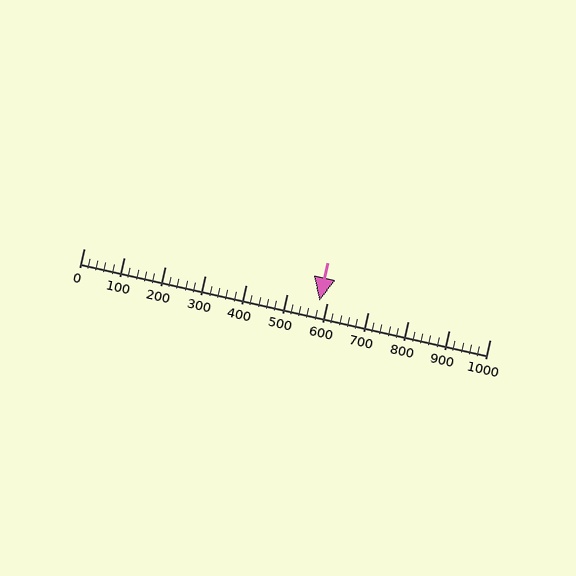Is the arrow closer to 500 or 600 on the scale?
The arrow is closer to 600.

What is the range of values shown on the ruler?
The ruler shows values from 0 to 1000.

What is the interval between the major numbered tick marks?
The major tick marks are spaced 100 units apart.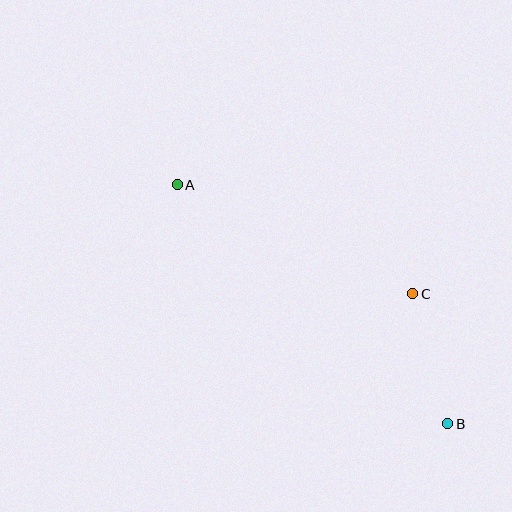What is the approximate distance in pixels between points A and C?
The distance between A and C is approximately 260 pixels.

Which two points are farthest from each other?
Points A and B are farthest from each other.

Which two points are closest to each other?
Points B and C are closest to each other.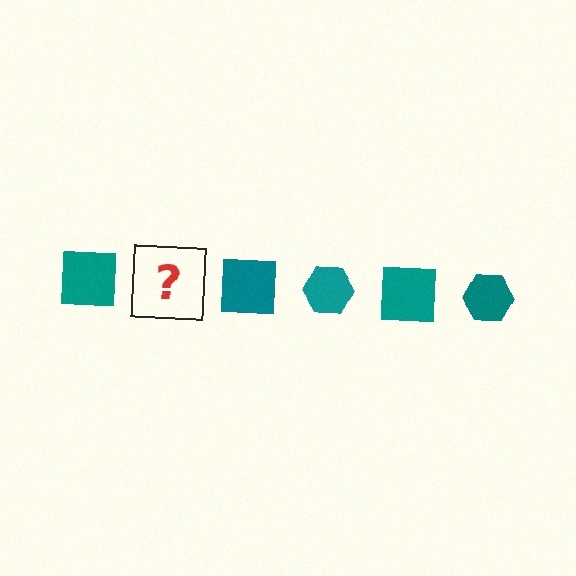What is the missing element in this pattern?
The missing element is a teal hexagon.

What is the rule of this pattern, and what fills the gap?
The rule is that the pattern cycles through square, hexagon shapes in teal. The gap should be filled with a teal hexagon.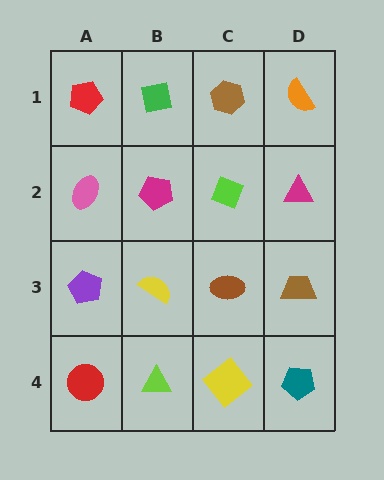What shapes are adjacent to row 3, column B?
A magenta pentagon (row 2, column B), a lime triangle (row 4, column B), a purple pentagon (row 3, column A), a brown ellipse (row 3, column C).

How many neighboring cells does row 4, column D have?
2.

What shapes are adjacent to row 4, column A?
A purple pentagon (row 3, column A), a lime triangle (row 4, column B).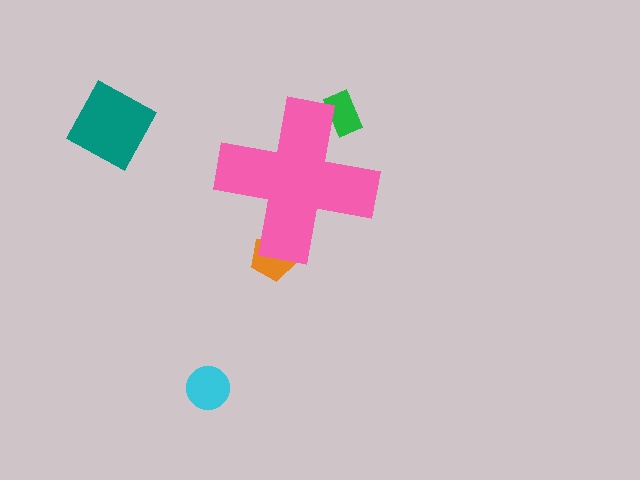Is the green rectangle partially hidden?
Yes, the green rectangle is partially hidden behind the pink cross.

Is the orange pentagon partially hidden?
Yes, the orange pentagon is partially hidden behind the pink cross.